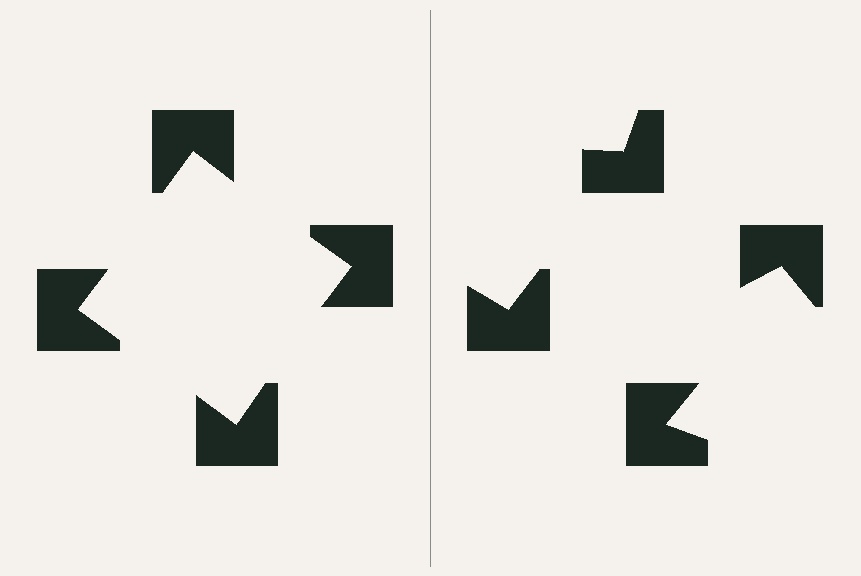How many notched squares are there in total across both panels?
8 — 4 on each side.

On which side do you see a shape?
An illusory square appears on the left side. On the right side the wedge cuts are rotated, so no coherent shape forms.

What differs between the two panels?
The notched squares are positioned identically on both sides; only the wedge orientations differ. On the left they align to a square; on the right they are misaligned.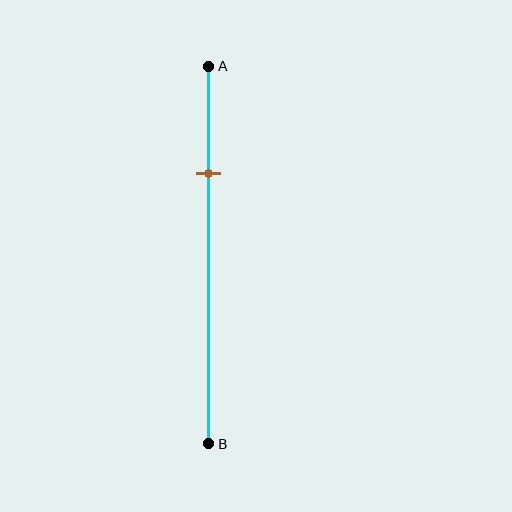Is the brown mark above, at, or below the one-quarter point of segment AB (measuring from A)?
The brown mark is below the one-quarter point of segment AB.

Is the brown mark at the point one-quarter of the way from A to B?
No, the mark is at about 30% from A, not at the 25% one-quarter point.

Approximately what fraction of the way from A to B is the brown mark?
The brown mark is approximately 30% of the way from A to B.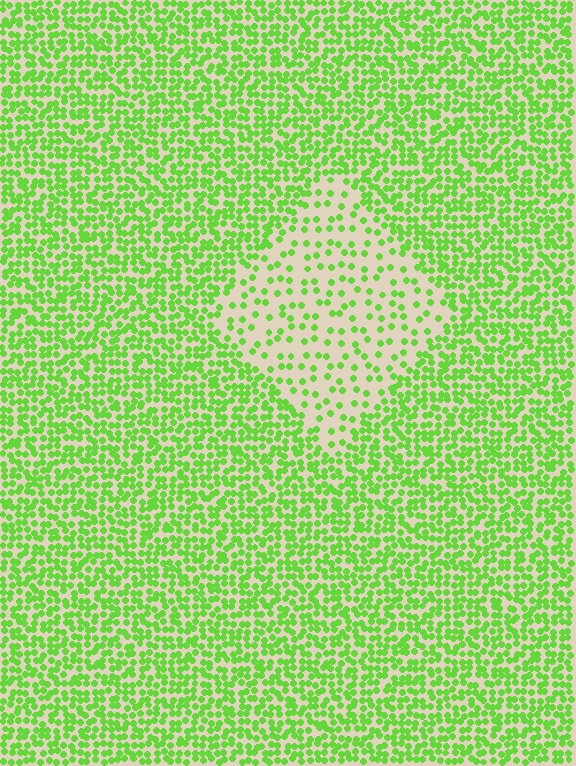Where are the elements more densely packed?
The elements are more densely packed outside the diamond boundary.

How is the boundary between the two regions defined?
The boundary is defined by a change in element density (approximately 2.6x ratio). All elements are the same color, size, and shape.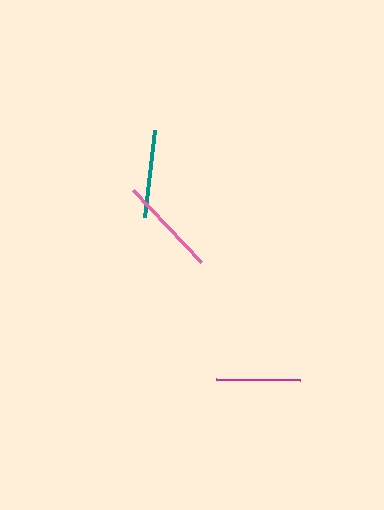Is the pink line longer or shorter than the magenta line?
The pink line is longer than the magenta line.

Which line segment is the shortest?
The magenta line is the shortest at approximately 84 pixels.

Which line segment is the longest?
The pink line is the longest at approximately 100 pixels.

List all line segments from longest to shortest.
From longest to shortest: pink, teal, magenta.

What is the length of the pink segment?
The pink segment is approximately 100 pixels long.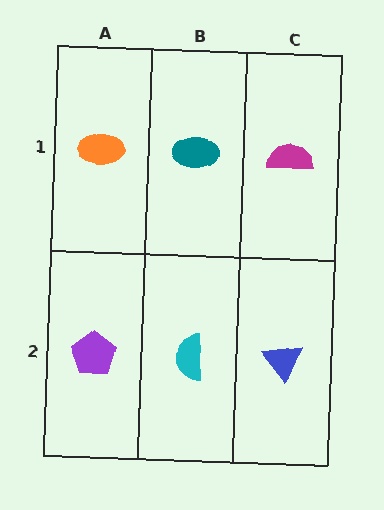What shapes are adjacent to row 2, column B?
A teal ellipse (row 1, column B), a purple pentagon (row 2, column A), a blue triangle (row 2, column C).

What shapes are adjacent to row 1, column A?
A purple pentagon (row 2, column A), a teal ellipse (row 1, column B).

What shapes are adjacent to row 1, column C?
A blue triangle (row 2, column C), a teal ellipse (row 1, column B).